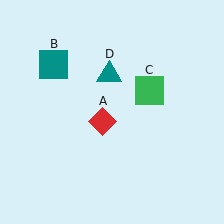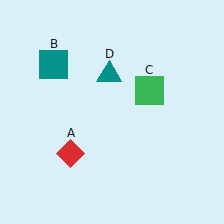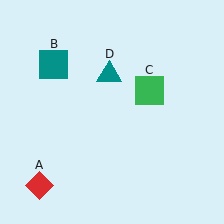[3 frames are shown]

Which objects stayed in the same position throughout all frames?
Teal square (object B) and green square (object C) and teal triangle (object D) remained stationary.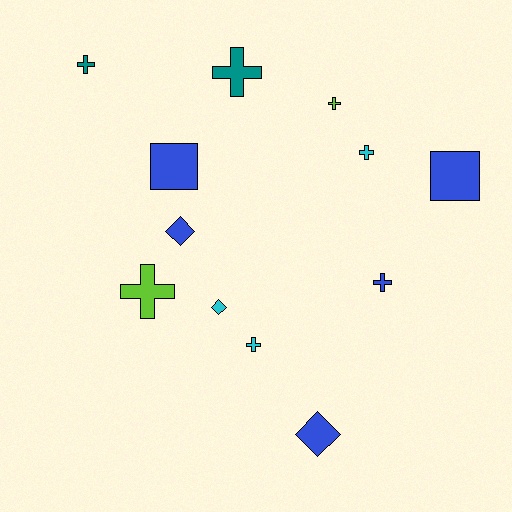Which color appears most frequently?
Blue, with 5 objects.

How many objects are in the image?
There are 12 objects.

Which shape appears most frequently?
Cross, with 7 objects.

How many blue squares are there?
There are 2 blue squares.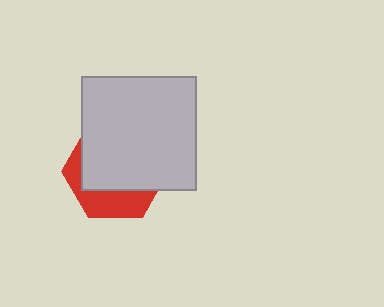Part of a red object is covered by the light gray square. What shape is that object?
It is a hexagon.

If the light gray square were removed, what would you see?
You would see the complete red hexagon.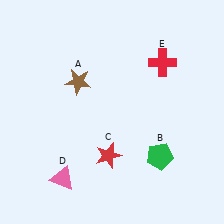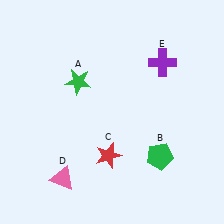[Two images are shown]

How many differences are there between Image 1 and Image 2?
There are 2 differences between the two images.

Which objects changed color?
A changed from brown to green. E changed from red to purple.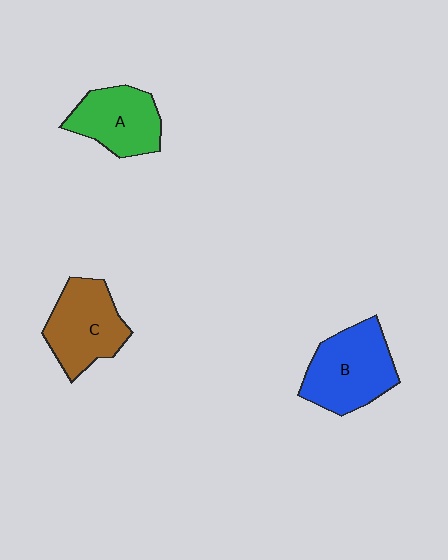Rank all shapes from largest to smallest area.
From largest to smallest: B (blue), C (brown), A (green).